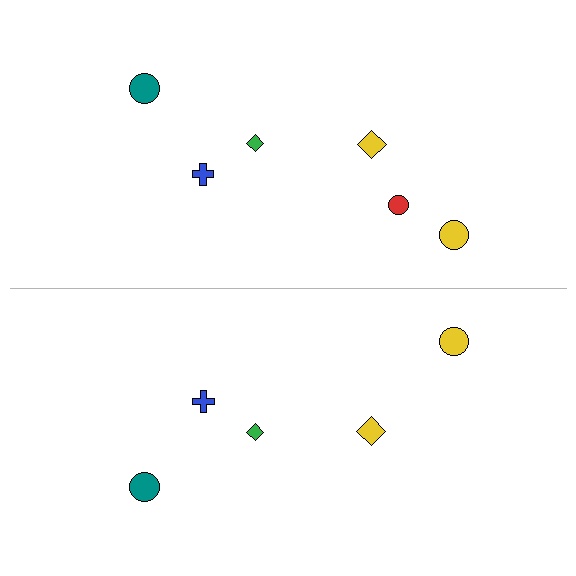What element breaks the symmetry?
A red circle is missing from the bottom side.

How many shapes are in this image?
There are 11 shapes in this image.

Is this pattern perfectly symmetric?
No, the pattern is not perfectly symmetric. A red circle is missing from the bottom side.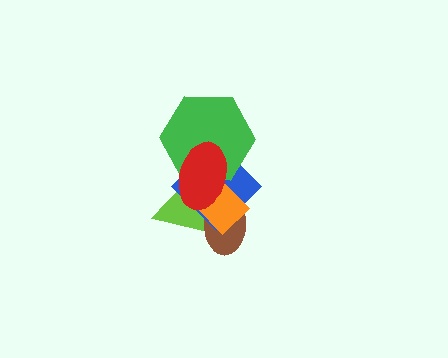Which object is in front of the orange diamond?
The red ellipse is in front of the orange diamond.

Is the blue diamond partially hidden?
Yes, it is partially covered by another shape.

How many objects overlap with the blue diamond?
5 objects overlap with the blue diamond.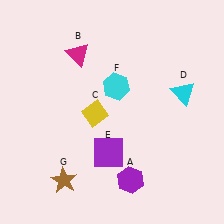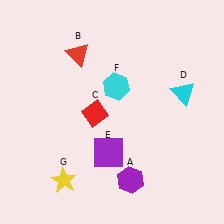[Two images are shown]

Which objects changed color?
B changed from magenta to red. C changed from yellow to red. G changed from brown to yellow.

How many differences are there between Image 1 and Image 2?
There are 3 differences between the two images.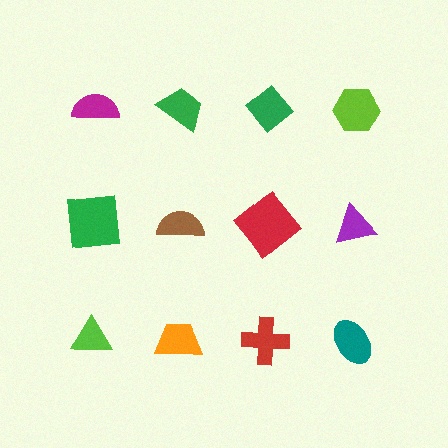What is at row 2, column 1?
A green square.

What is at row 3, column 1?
A lime triangle.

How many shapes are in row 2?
4 shapes.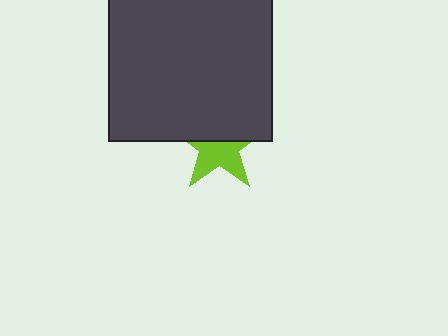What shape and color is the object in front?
The object in front is a dark gray square.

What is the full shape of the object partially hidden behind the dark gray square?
The partially hidden object is a lime star.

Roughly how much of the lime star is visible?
About half of it is visible (roughly 54%).